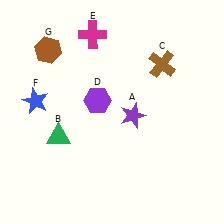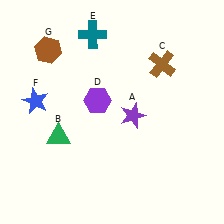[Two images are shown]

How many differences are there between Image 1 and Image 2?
There is 1 difference between the two images.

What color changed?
The cross (E) changed from magenta in Image 1 to teal in Image 2.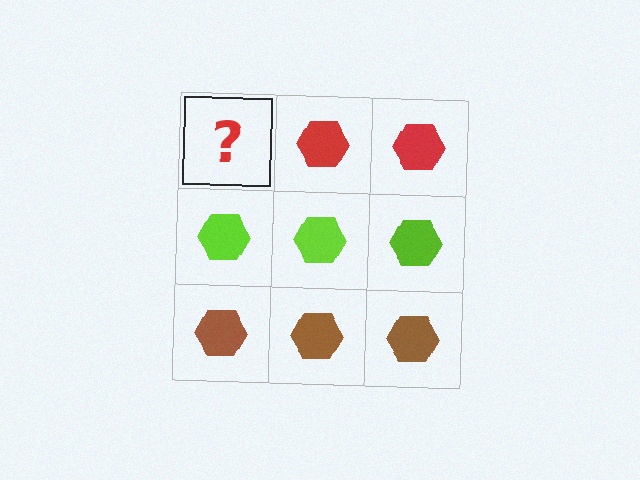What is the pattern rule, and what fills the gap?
The rule is that each row has a consistent color. The gap should be filled with a red hexagon.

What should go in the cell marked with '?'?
The missing cell should contain a red hexagon.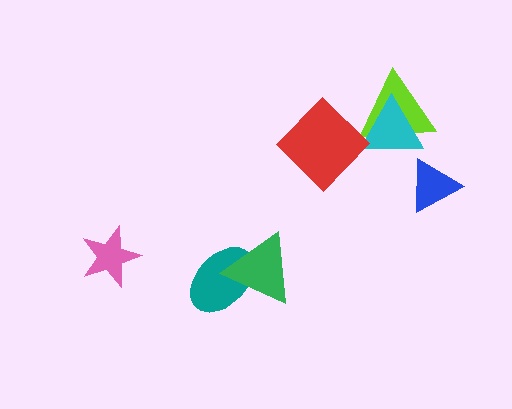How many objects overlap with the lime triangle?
1 object overlaps with the lime triangle.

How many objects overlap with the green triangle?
1 object overlaps with the green triangle.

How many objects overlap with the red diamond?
0 objects overlap with the red diamond.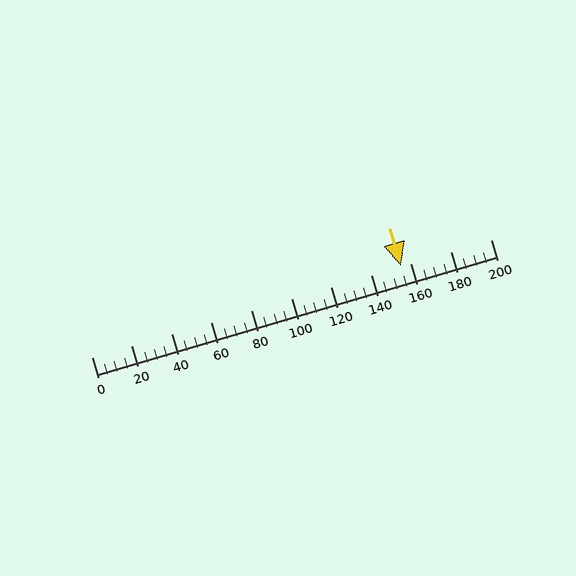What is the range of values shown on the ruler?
The ruler shows values from 0 to 200.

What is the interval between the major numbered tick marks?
The major tick marks are spaced 20 units apart.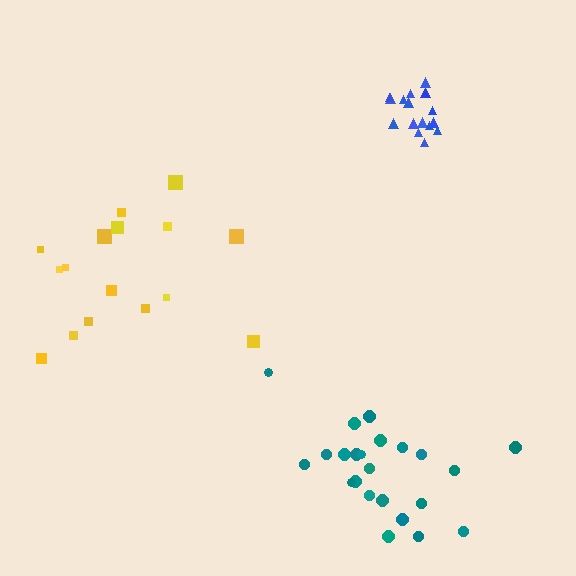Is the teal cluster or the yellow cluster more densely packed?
Teal.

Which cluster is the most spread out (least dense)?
Yellow.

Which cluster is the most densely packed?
Blue.